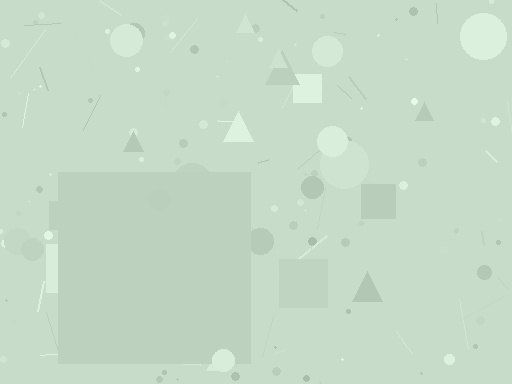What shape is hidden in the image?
A square is hidden in the image.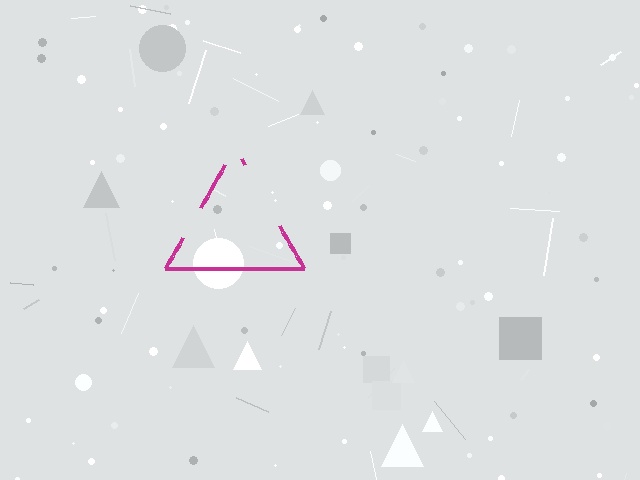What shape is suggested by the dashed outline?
The dashed outline suggests a triangle.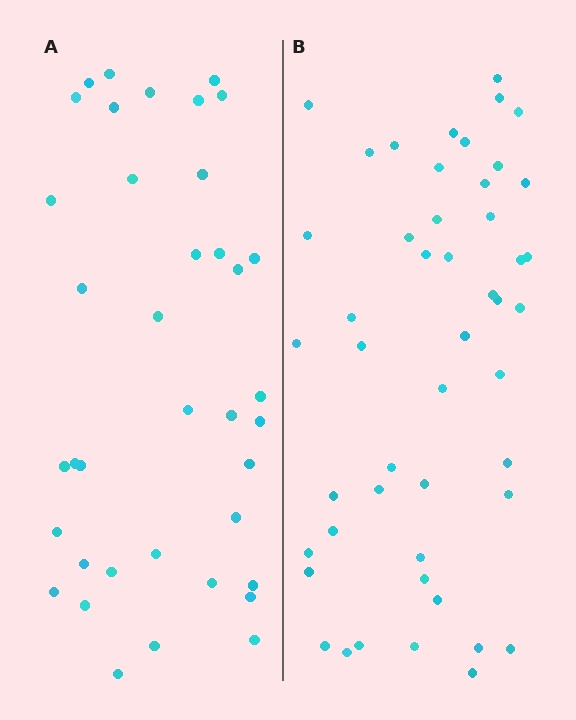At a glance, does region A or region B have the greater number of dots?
Region B (the right region) has more dots.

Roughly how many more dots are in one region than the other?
Region B has roughly 10 or so more dots than region A.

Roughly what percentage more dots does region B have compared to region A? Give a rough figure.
About 25% more.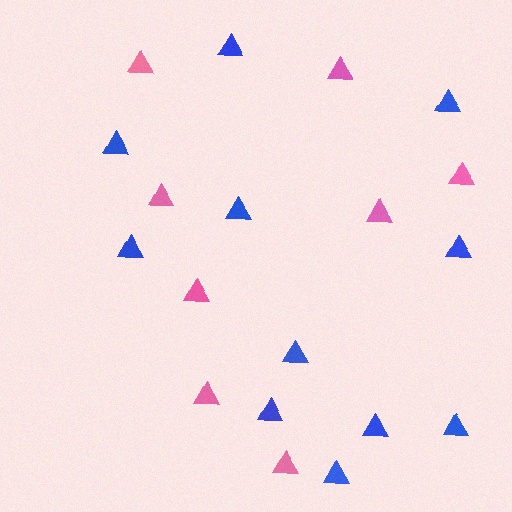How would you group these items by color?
There are 2 groups: one group of pink triangles (8) and one group of blue triangles (11).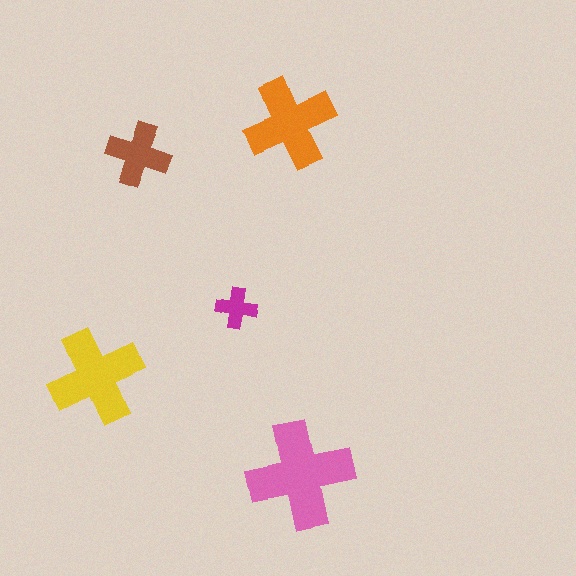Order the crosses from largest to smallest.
the pink one, the yellow one, the orange one, the brown one, the magenta one.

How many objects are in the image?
There are 5 objects in the image.